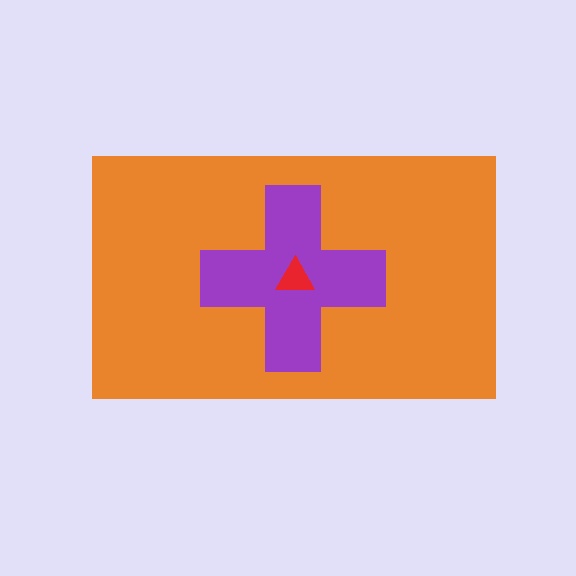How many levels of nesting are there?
3.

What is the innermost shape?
The red triangle.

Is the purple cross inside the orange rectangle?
Yes.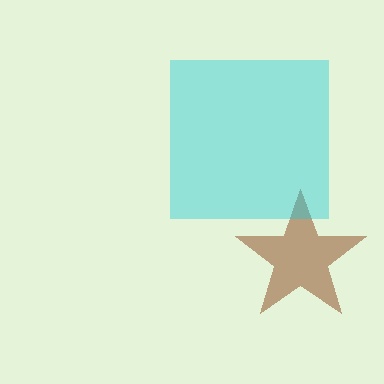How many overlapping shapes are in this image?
There are 2 overlapping shapes in the image.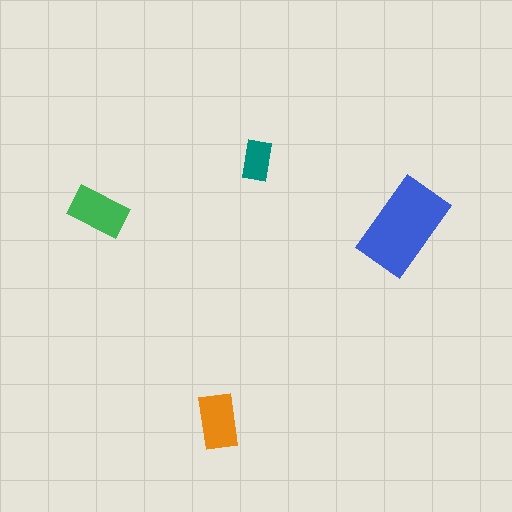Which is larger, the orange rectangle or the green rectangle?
The green one.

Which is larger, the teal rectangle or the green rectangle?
The green one.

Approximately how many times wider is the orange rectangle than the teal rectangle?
About 1.5 times wider.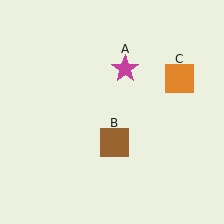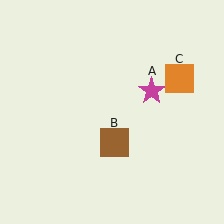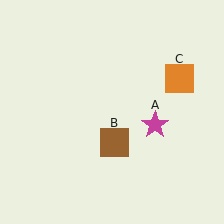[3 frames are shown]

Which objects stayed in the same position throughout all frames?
Brown square (object B) and orange square (object C) remained stationary.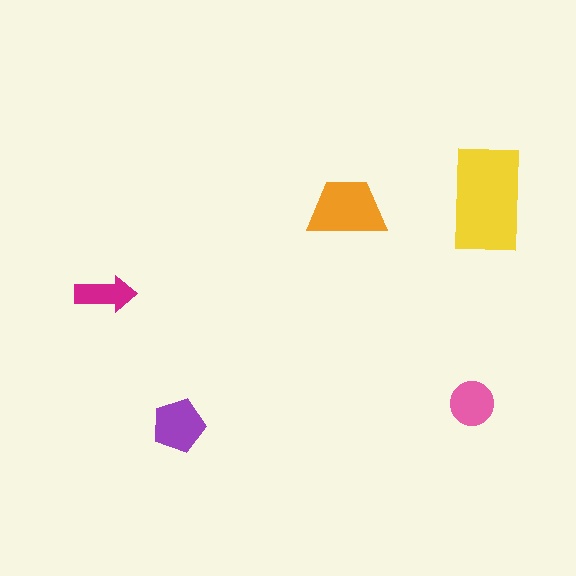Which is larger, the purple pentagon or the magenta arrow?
The purple pentagon.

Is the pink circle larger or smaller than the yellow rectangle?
Smaller.